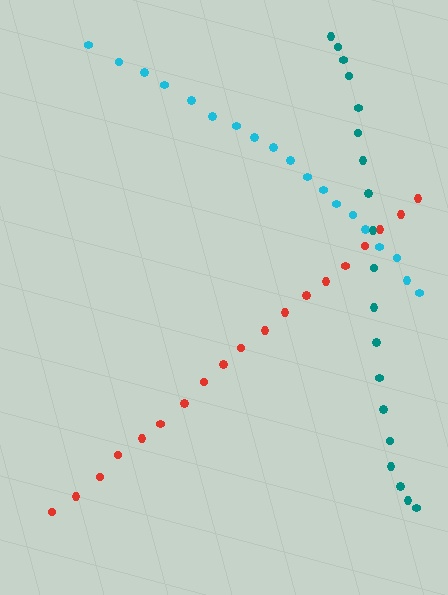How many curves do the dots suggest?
There are 3 distinct paths.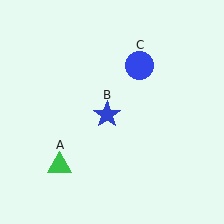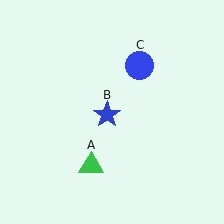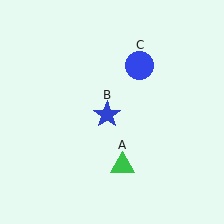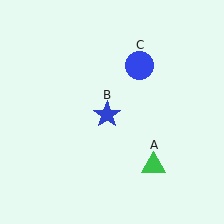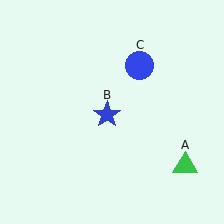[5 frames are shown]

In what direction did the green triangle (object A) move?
The green triangle (object A) moved right.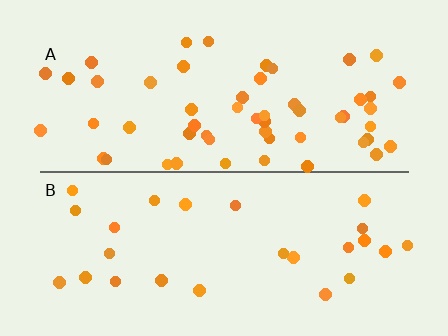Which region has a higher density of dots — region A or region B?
A (the top).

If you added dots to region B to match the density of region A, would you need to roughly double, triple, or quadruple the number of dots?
Approximately double.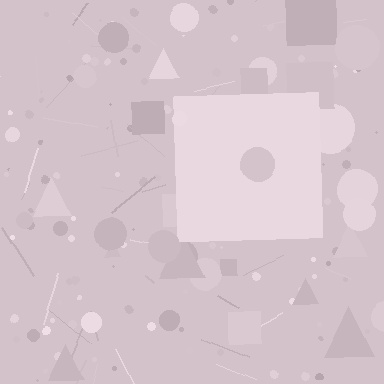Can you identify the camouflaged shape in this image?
The camouflaged shape is a square.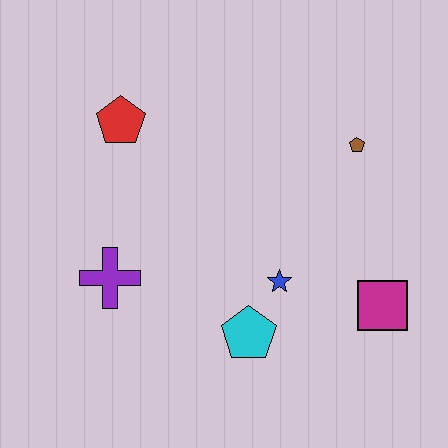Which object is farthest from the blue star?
The red pentagon is farthest from the blue star.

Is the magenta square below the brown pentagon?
Yes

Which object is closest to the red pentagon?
The purple cross is closest to the red pentagon.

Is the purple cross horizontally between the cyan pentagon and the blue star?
No